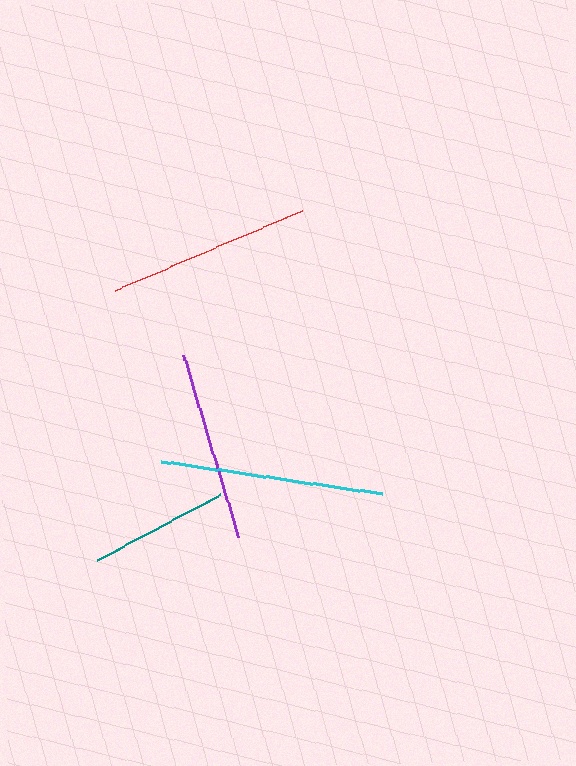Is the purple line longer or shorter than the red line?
The red line is longer than the purple line.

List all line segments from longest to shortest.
From longest to shortest: cyan, red, purple, teal.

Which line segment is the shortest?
The teal line is the shortest at approximately 140 pixels.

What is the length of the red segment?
The red segment is approximately 203 pixels long.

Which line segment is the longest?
The cyan line is the longest at approximately 224 pixels.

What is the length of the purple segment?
The purple segment is approximately 190 pixels long.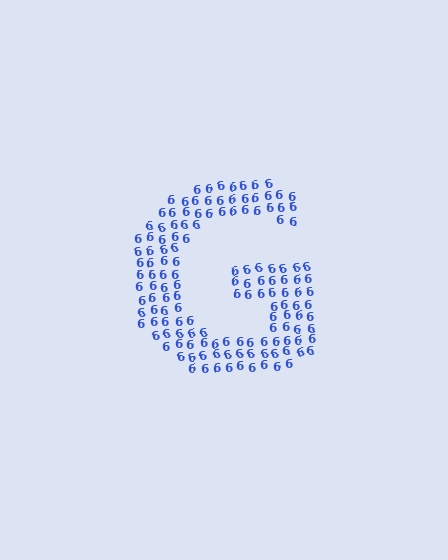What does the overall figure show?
The overall figure shows the letter G.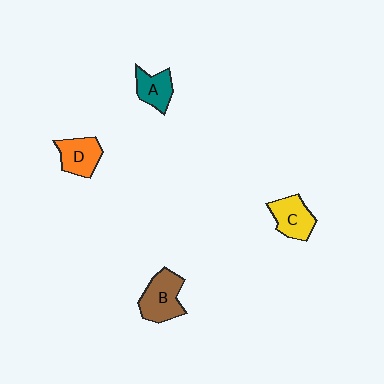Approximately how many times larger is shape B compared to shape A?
Approximately 1.5 times.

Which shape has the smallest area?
Shape A (teal).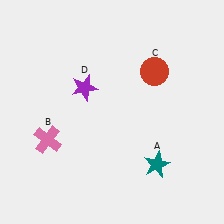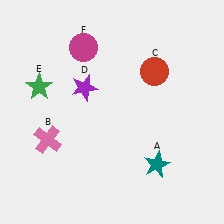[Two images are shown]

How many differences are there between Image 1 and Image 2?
There are 2 differences between the two images.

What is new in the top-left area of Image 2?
A green star (E) was added in the top-left area of Image 2.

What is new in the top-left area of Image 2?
A magenta circle (F) was added in the top-left area of Image 2.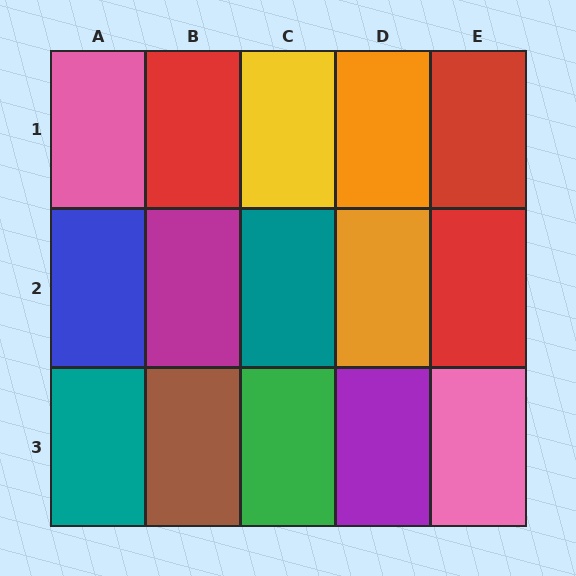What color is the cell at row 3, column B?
Brown.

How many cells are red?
3 cells are red.